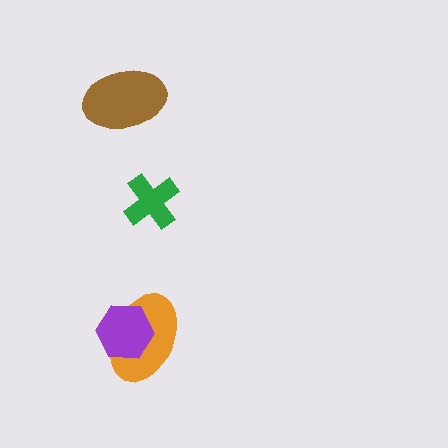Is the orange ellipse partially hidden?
Yes, it is partially covered by another shape.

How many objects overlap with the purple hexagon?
1 object overlaps with the purple hexagon.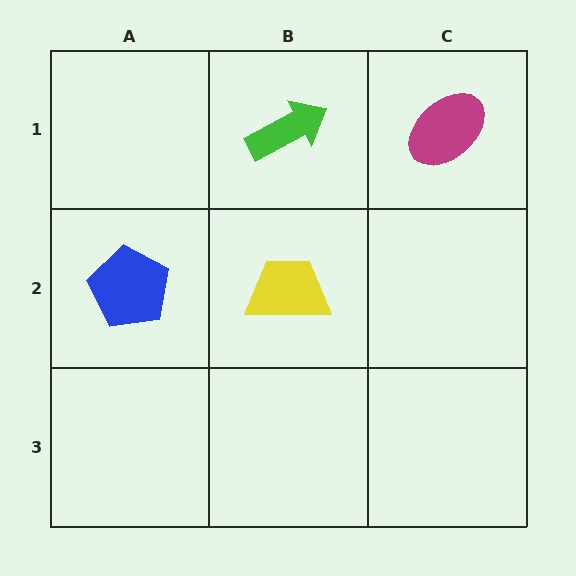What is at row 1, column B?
A green arrow.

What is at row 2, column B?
A yellow trapezoid.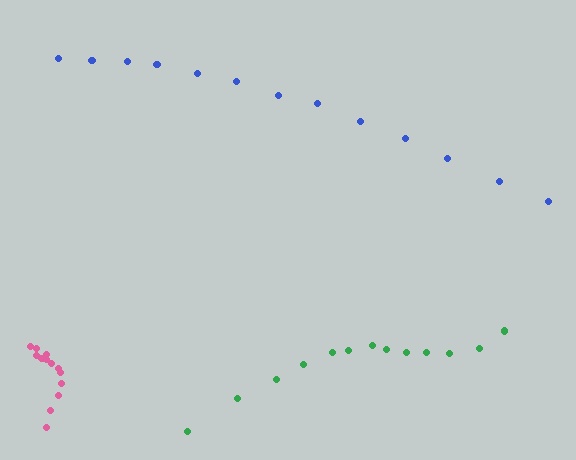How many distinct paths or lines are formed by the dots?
There are 3 distinct paths.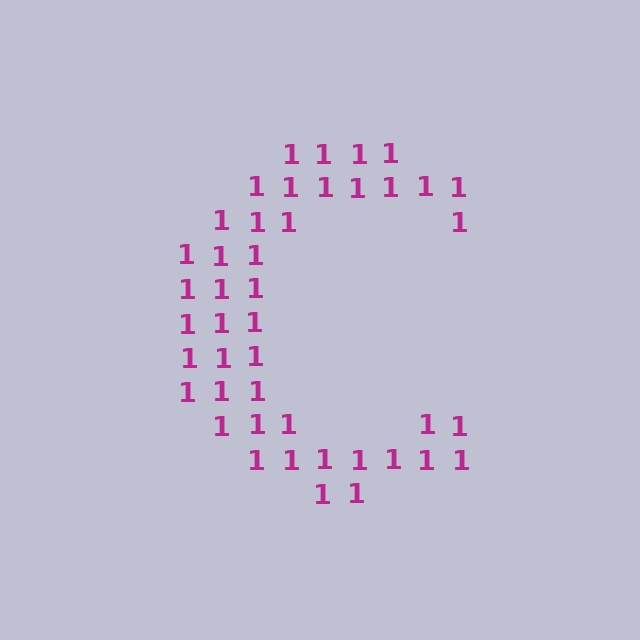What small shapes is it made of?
It is made of small digit 1's.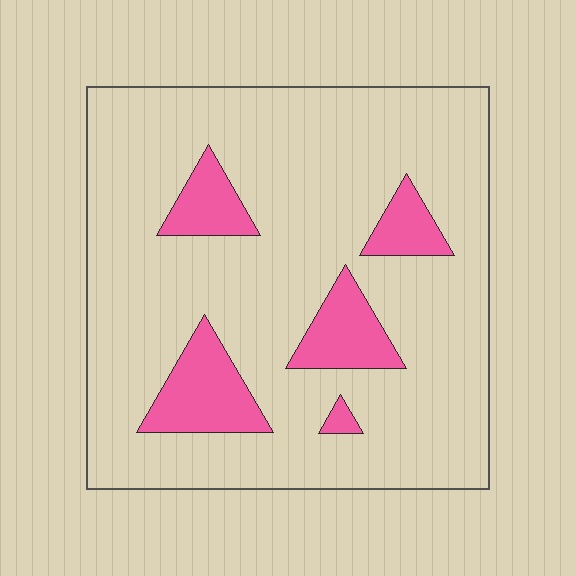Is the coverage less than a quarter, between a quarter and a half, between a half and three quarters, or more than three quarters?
Less than a quarter.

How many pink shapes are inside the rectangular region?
5.